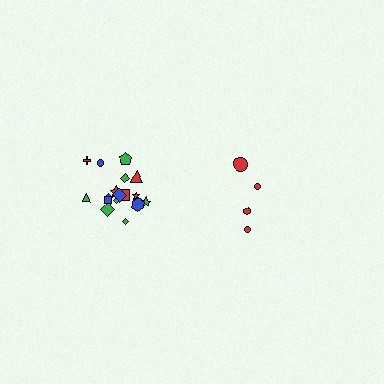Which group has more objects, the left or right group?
The left group.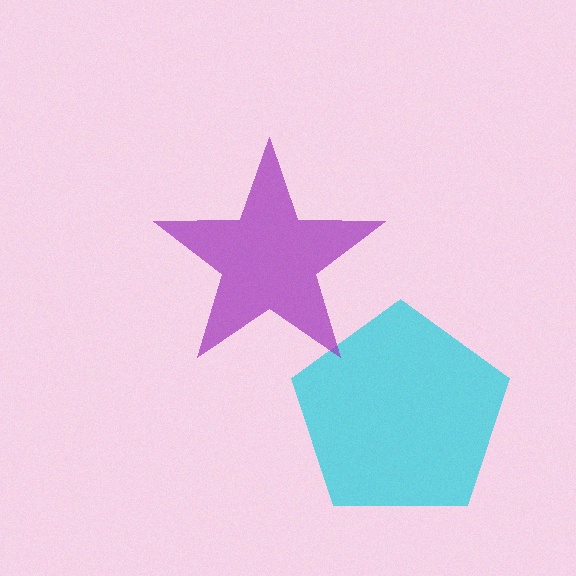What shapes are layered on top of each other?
The layered shapes are: a cyan pentagon, a purple star.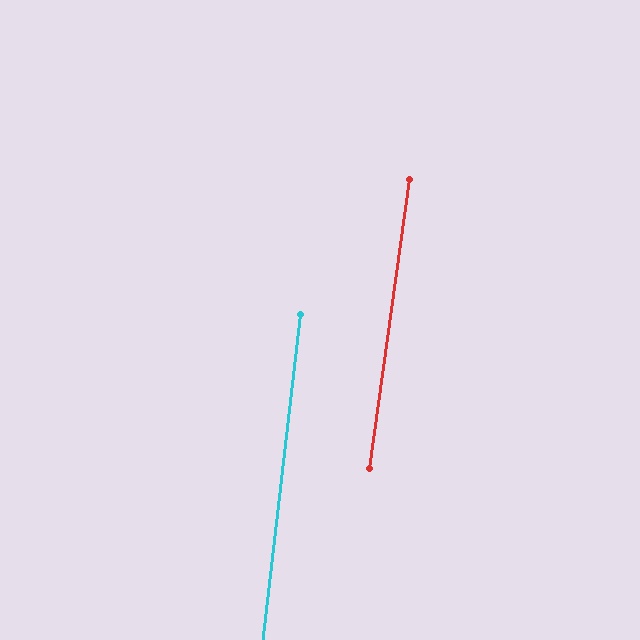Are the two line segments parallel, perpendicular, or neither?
Parallel — their directions differ by only 1.1°.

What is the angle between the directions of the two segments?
Approximately 1 degree.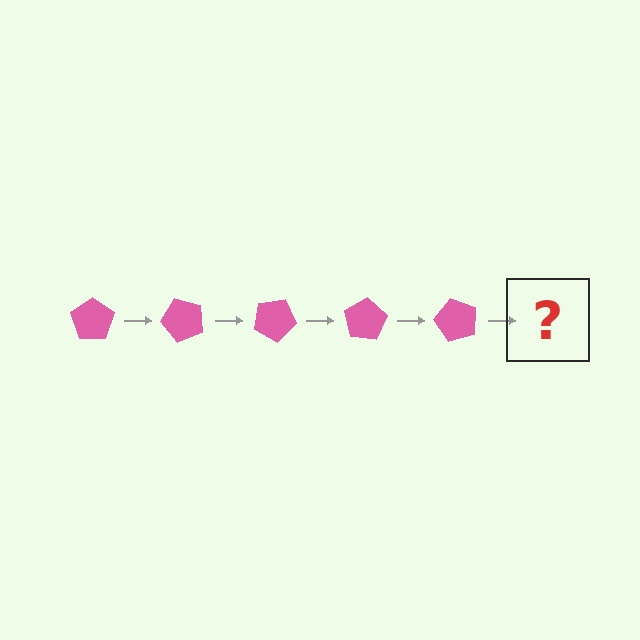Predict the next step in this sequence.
The next step is a pink pentagon rotated 250 degrees.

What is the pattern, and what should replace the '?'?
The pattern is that the pentagon rotates 50 degrees each step. The '?' should be a pink pentagon rotated 250 degrees.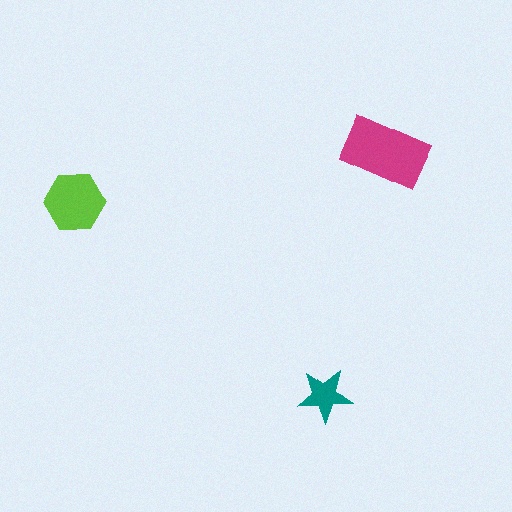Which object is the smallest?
The teal star.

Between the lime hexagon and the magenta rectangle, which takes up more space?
The magenta rectangle.